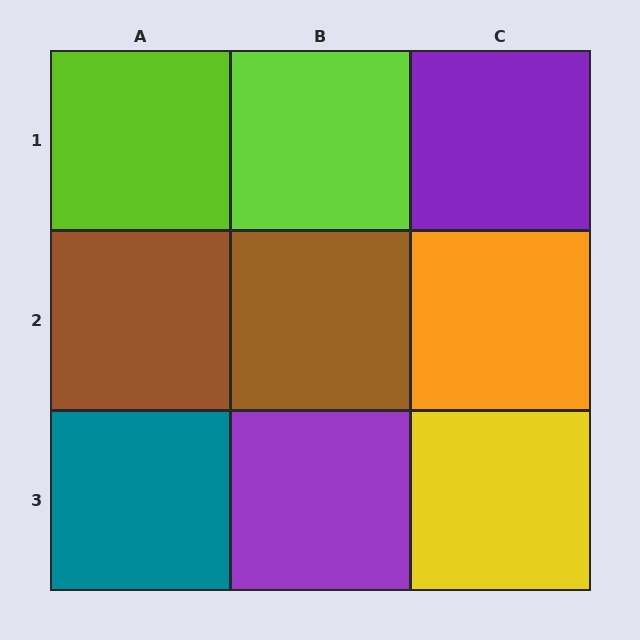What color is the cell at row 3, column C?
Yellow.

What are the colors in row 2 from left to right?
Brown, brown, orange.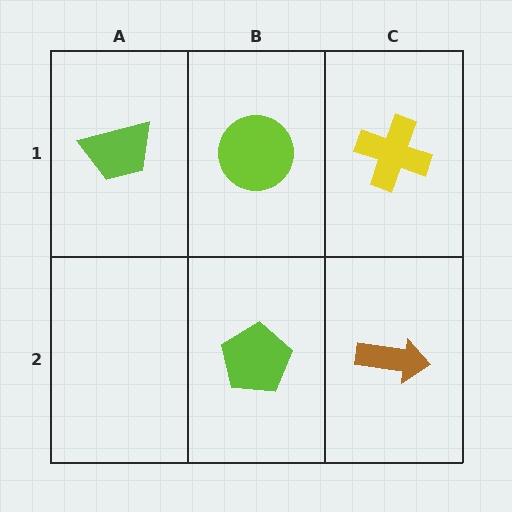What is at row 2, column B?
A lime pentagon.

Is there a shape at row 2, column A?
No, that cell is empty.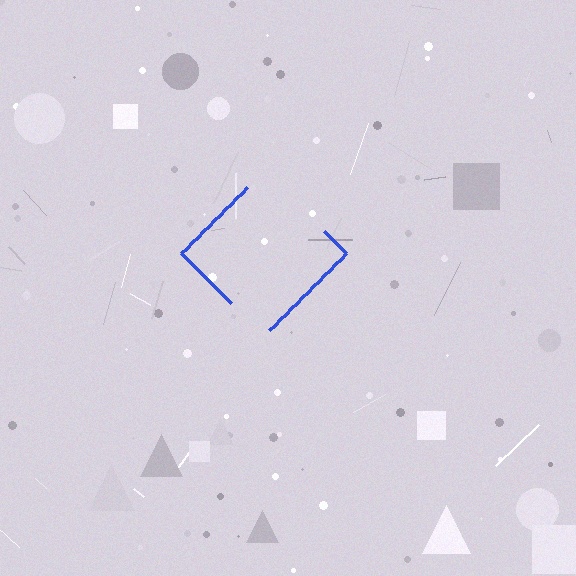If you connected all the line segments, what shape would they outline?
They would outline a diamond.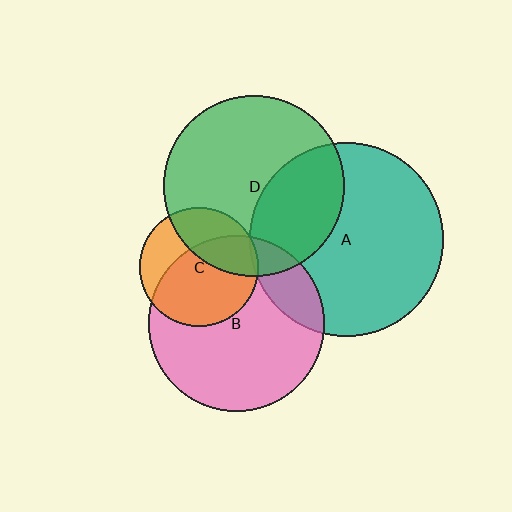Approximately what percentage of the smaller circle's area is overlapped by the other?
Approximately 15%.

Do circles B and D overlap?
Yes.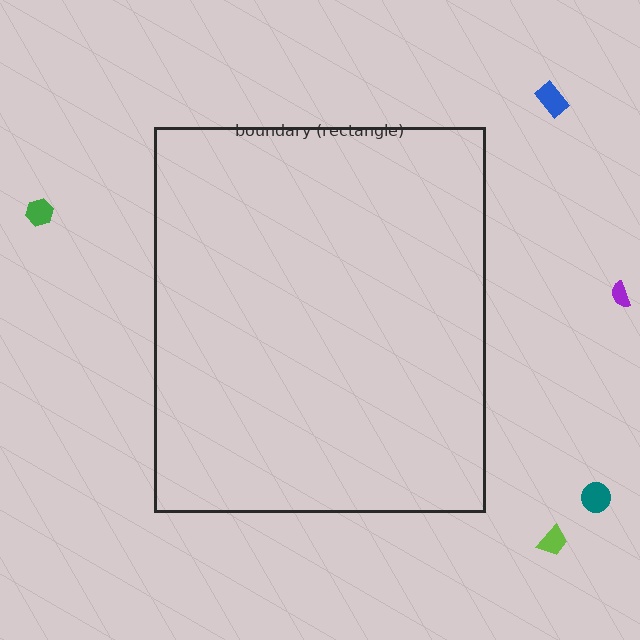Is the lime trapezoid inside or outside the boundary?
Outside.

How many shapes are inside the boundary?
0 inside, 5 outside.